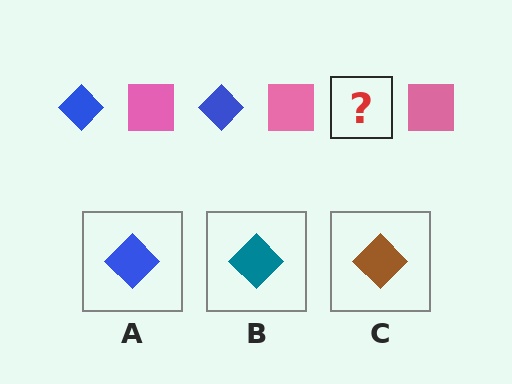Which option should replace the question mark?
Option A.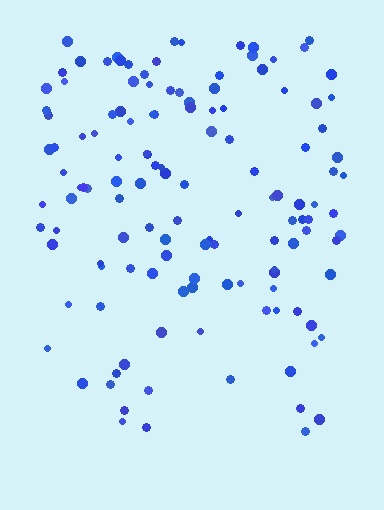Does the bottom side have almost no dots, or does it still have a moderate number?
Still a moderate number, just noticeably fewer than the top.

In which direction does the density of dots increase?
From bottom to top, with the top side densest.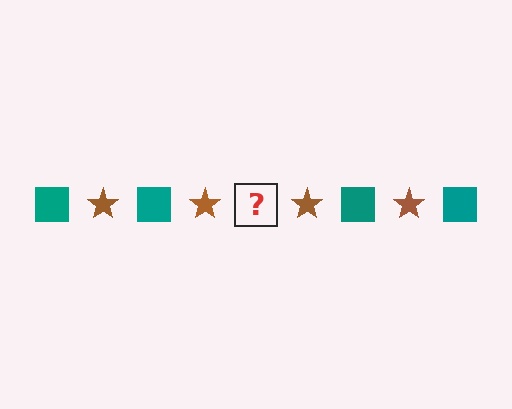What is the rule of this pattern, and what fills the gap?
The rule is that the pattern alternates between teal square and brown star. The gap should be filled with a teal square.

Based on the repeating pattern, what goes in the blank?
The blank should be a teal square.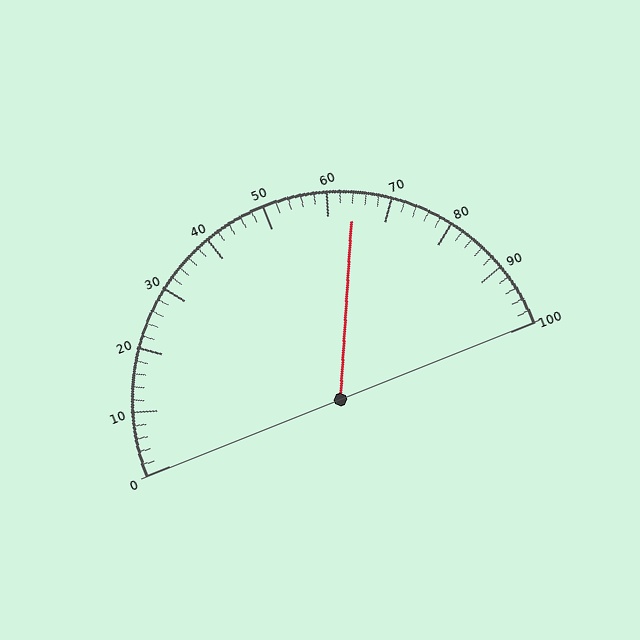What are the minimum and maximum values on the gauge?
The gauge ranges from 0 to 100.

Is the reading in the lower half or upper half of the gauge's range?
The reading is in the upper half of the range (0 to 100).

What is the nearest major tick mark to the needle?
The nearest major tick mark is 60.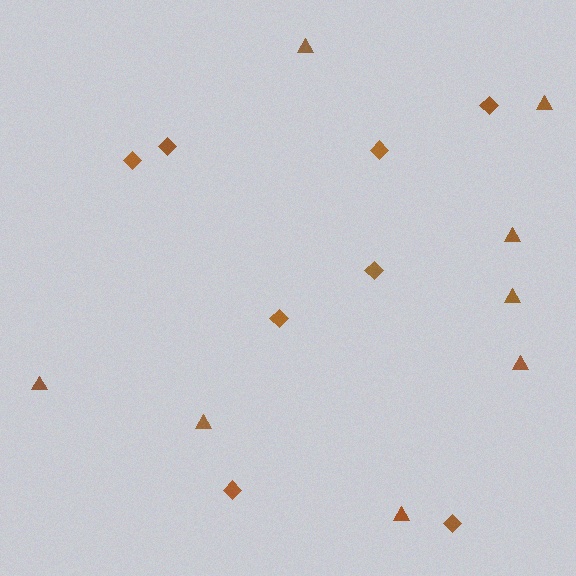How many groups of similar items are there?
There are 2 groups: one group of triangles (8) and one group of diamonds (8).